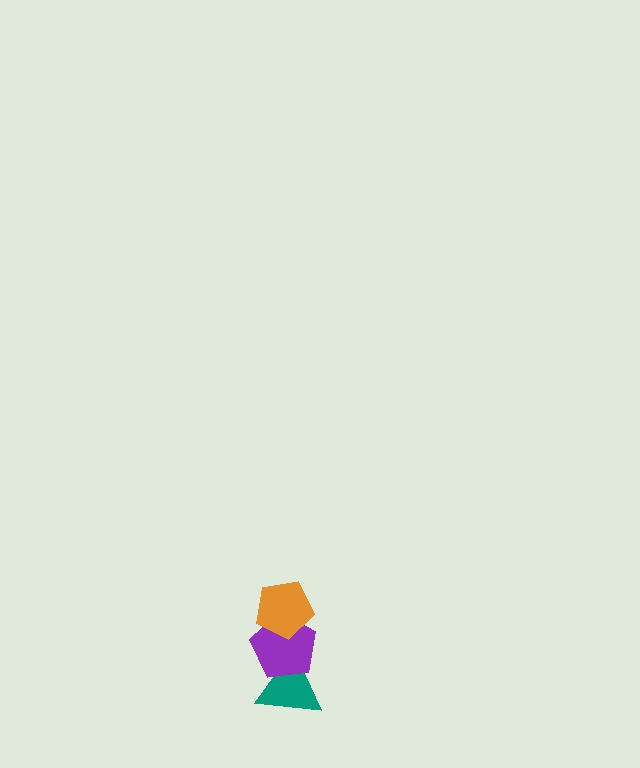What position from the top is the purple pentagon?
The purple pentagon is 2nd from the top.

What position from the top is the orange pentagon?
The orange pentagon is 1st from the top.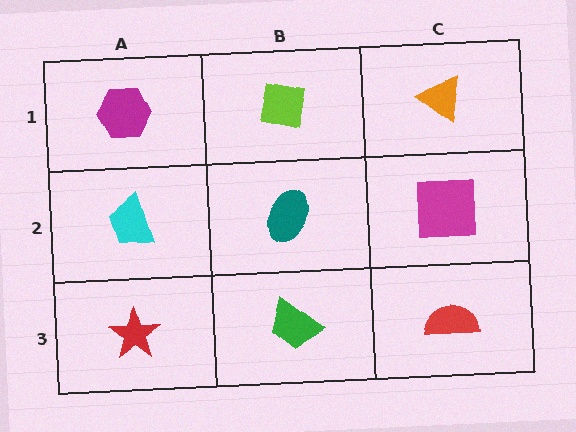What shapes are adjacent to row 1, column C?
A magenta square (row 2, column C), a lime square (row 1, column B).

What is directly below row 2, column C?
A red semicircle.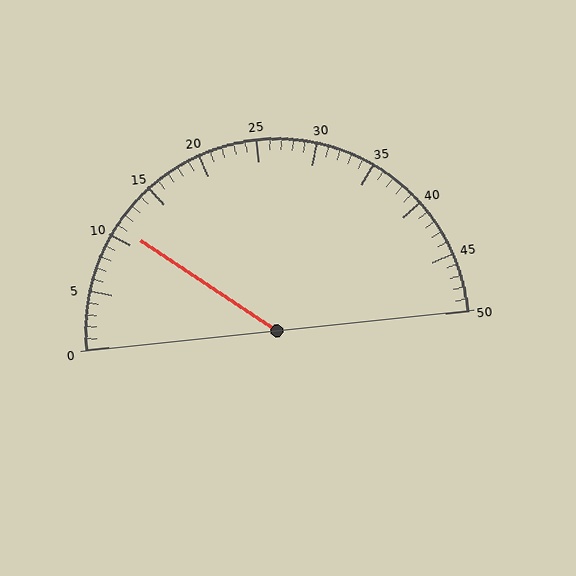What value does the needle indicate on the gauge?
The needle indicates approximately 11.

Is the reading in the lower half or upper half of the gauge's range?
The reading is in the lower half of the range (0 to 50).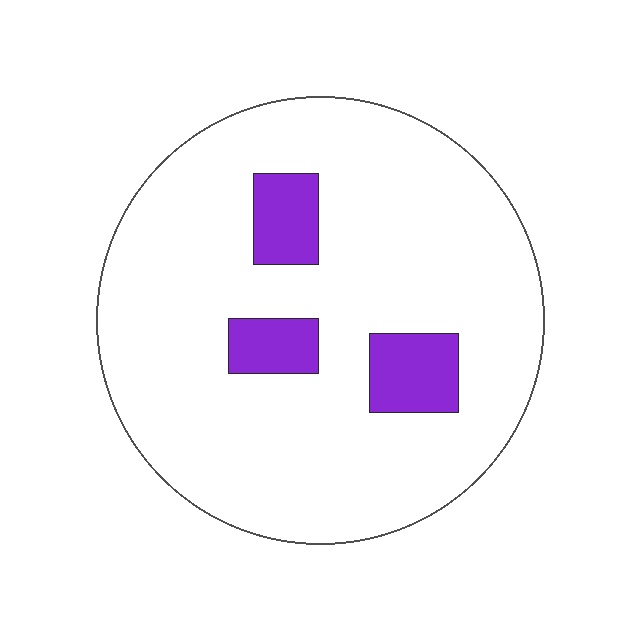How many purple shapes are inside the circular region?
3.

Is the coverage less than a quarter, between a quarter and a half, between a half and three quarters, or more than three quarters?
Less than a quarter.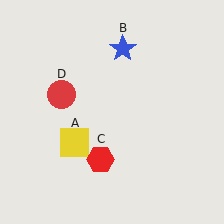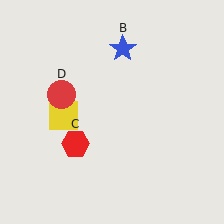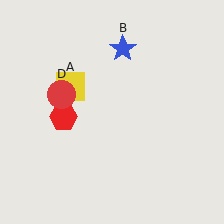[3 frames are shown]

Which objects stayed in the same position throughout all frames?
Blue star (object B) and red circle (object D) remained stationary.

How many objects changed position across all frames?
2 objects changed position: yellow square (object A), red hexagon (object C).